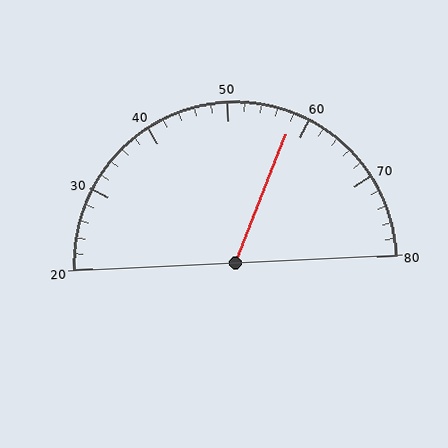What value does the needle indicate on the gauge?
The needle indicates approximately 58.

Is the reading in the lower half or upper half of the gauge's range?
The reading is in the upper half of the range (20 to 80).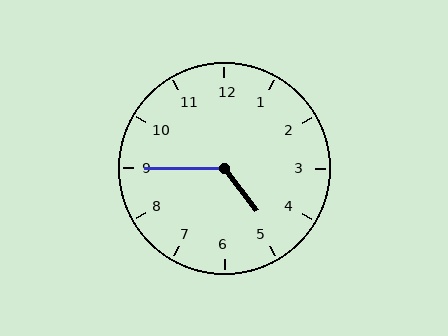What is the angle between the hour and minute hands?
Approximately 128 degrees.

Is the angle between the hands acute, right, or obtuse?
It is obtuse.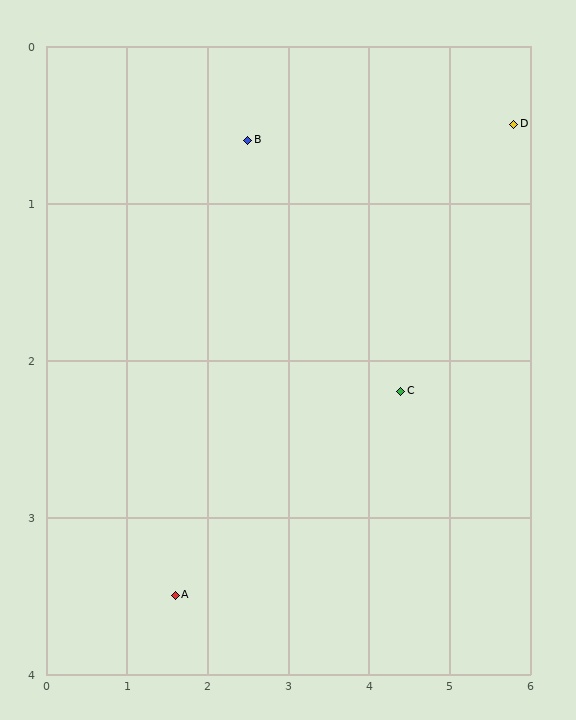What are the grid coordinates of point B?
Point B is at approximately (2.5, 0.6).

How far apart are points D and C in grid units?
Points D and C are about 2.2 grid units apart.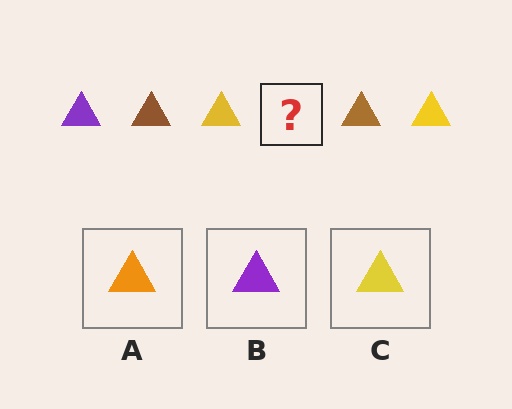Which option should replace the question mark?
Option B.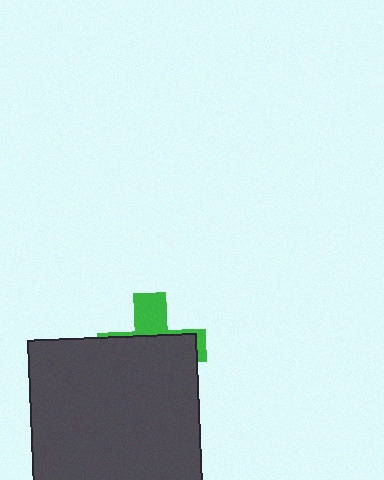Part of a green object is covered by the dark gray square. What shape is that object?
It is a cross.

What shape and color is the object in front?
The object in front is a dark gray square.